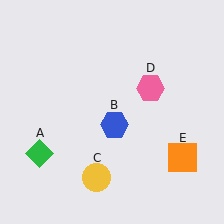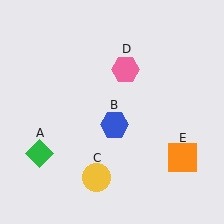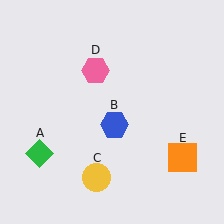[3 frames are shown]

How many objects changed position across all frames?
1 object changed position: pink hexagon (object D).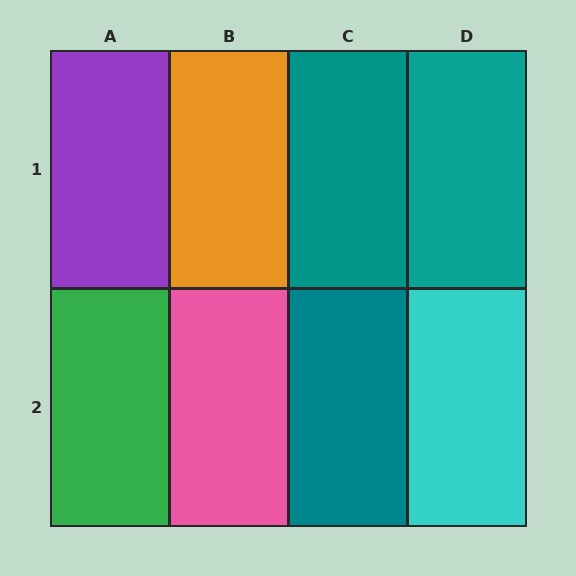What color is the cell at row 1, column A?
Purple.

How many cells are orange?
1 cell is orange.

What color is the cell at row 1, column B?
Orange.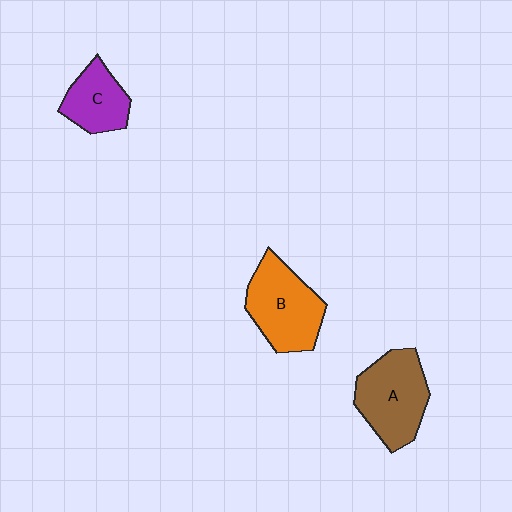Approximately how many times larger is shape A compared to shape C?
Approximately 1.5 times.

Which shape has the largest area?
Shape B (orange).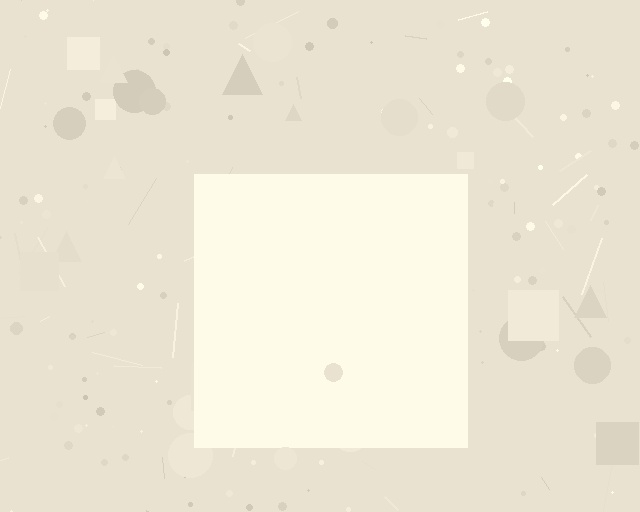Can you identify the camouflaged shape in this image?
The camouflaged shape is a square.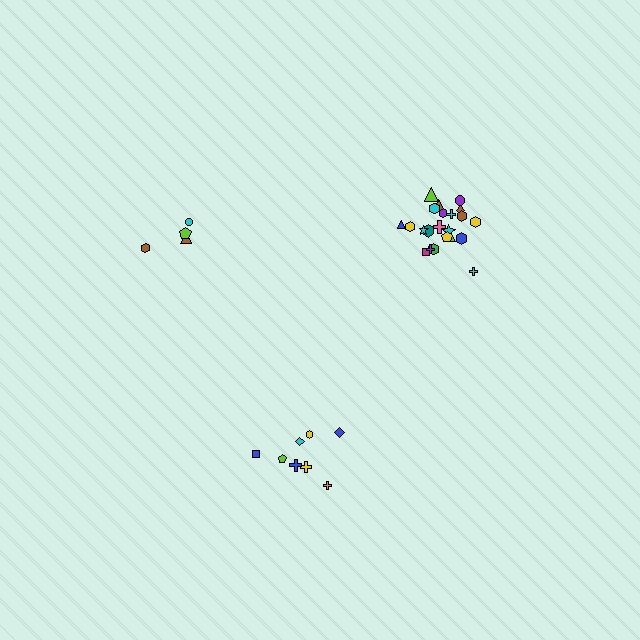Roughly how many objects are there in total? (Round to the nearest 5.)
Roughly 35 objects in total.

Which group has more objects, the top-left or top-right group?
The top-right group.